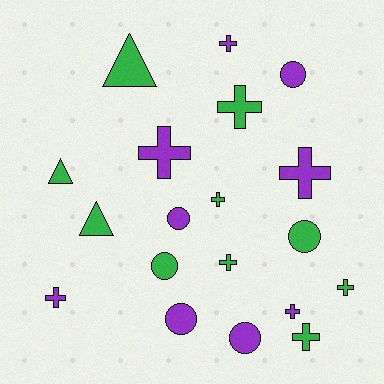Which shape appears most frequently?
Cross, with 10 objects.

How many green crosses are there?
There are 5 green crosses.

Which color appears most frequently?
Green, with 10 objects.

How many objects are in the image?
There are 19 objects.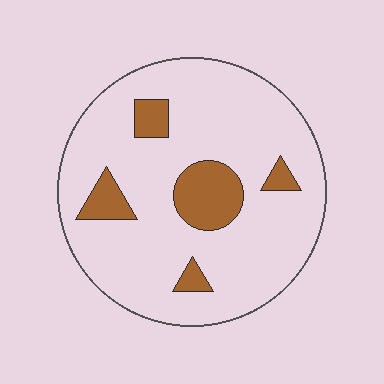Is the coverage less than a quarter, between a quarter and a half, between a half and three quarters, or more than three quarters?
Less than a quarter.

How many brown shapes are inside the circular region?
5.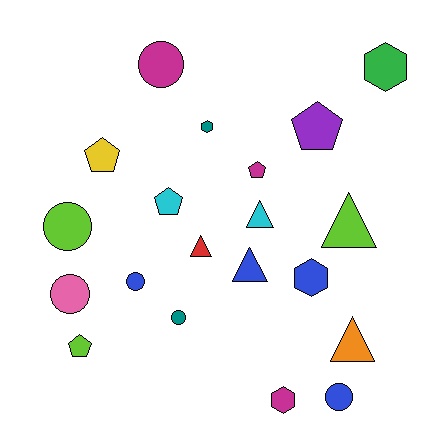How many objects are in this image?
There are 20 objects.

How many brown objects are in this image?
There are no brown objects.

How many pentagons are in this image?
There are 5 pentagons.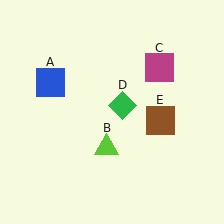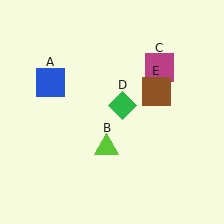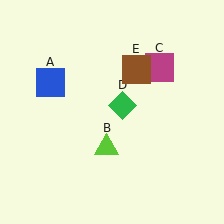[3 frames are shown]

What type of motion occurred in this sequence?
The brown square (object E) rotated counterclockwise around the center of the scene.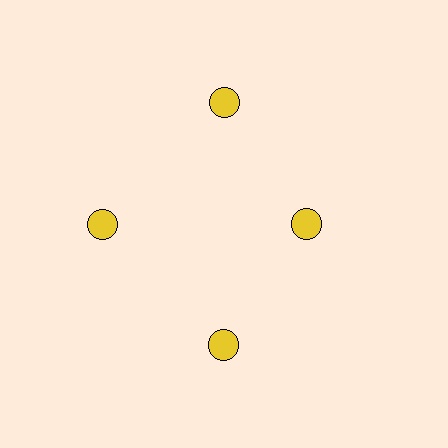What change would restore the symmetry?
The symmetry would be restored by moving it outward, back onto the ring so that all 4 circles sit at equal angles and equal distance from the center.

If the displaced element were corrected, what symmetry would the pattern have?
It would have 4-fold rotational symmetry — the pattern would map onto itself every 90 degrees.